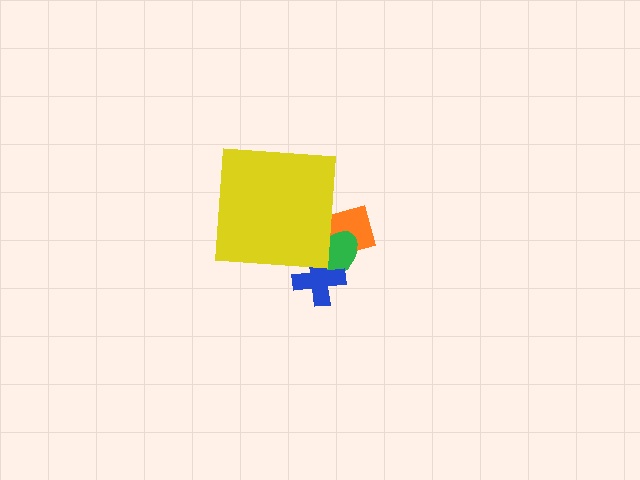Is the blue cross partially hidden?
Yes, the blue cross is partially hidden behind the yellow square.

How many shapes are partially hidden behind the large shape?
3 shapes are partially hidden.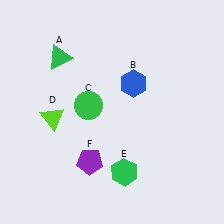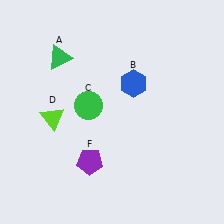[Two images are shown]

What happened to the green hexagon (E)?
The green hexagon (E) was removed in Image 2. It was in the bottom-right area of Image 1.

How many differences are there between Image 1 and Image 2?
There is 1 difference between the two images.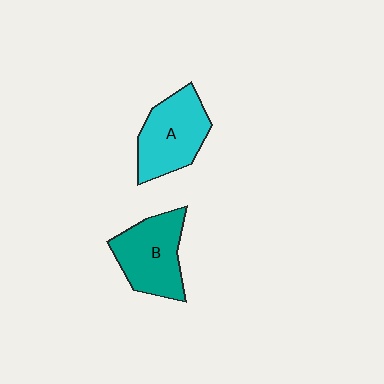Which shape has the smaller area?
Shape A (cyan).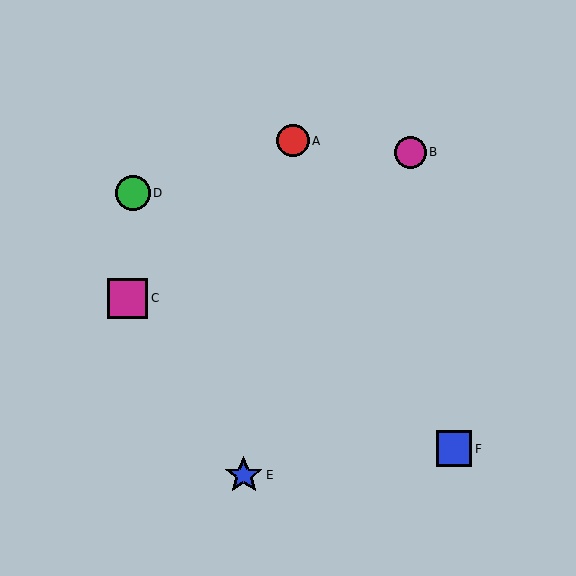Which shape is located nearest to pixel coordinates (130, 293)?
The magenta square (labeled C) at (128, 298) is nearest to that location.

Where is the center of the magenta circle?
The center of the magenta circle is at (410, 152).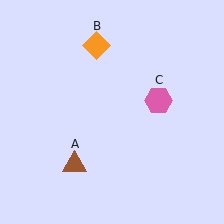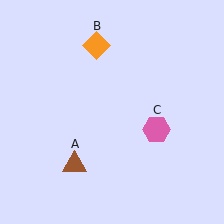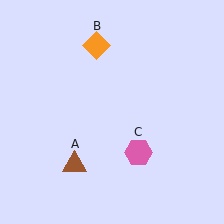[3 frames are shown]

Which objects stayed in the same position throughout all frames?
Brown triangle (object A) and orange diamond (object B) remained stationary.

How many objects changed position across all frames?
1 object changed position: pink hexagon (object C).